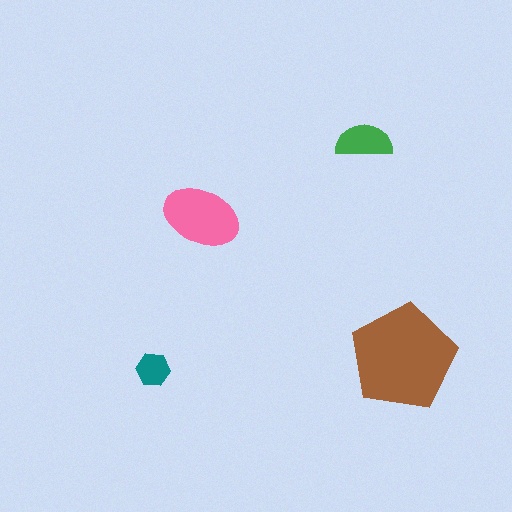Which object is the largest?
The brown pentagon.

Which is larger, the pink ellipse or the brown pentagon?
The brown pentagon.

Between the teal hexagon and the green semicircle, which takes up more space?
The green semicircle.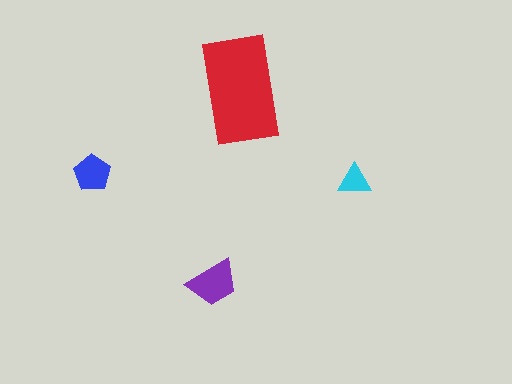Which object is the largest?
The red rectangle.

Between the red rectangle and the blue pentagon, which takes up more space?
The red rectangle.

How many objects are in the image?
There are 4 objects in the image.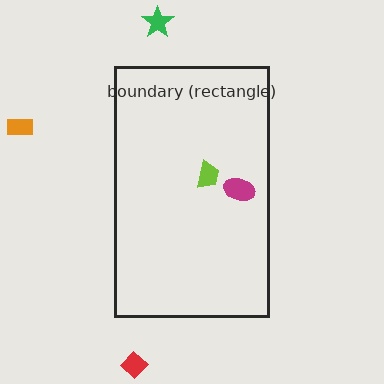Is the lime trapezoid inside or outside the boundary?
Inside.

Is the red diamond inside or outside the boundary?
Outside.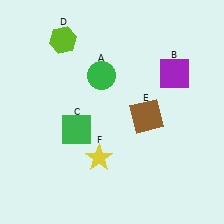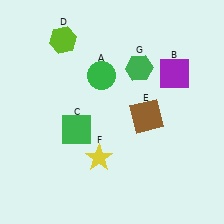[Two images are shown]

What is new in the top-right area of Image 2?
A green hexagon (G) was added in the top-right area of Image 2.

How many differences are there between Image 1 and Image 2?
There is 1 difference between the two images.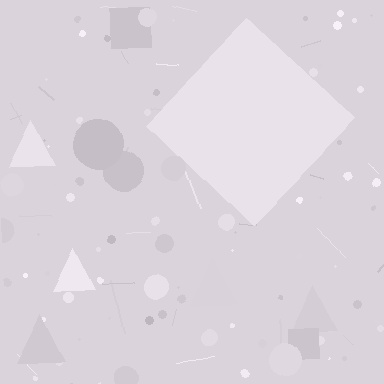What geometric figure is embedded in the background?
A diamond is embedded in the background.